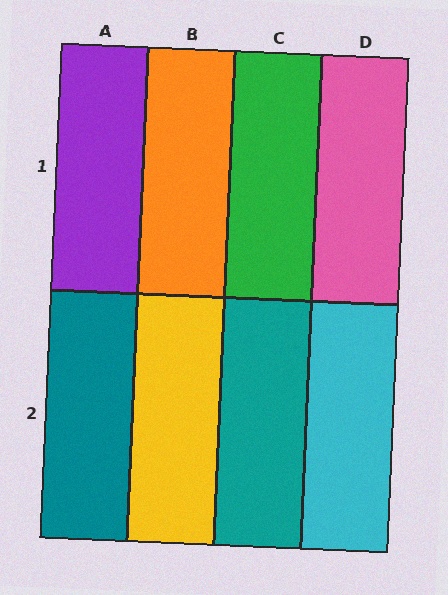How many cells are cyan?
1 cell is cyan.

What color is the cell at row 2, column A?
Teal.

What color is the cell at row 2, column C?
Teal.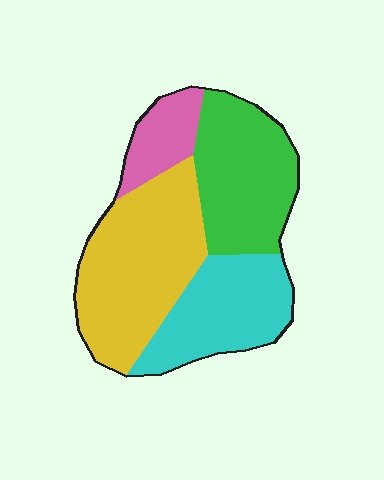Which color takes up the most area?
Yellow, at roughly 35%.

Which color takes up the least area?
Pink, at roughly 10%.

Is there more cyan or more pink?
Cyan.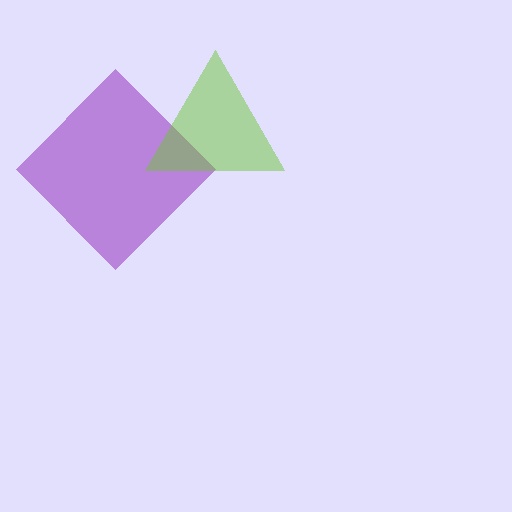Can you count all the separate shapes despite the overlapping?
Yes, there are 2 separate shapes.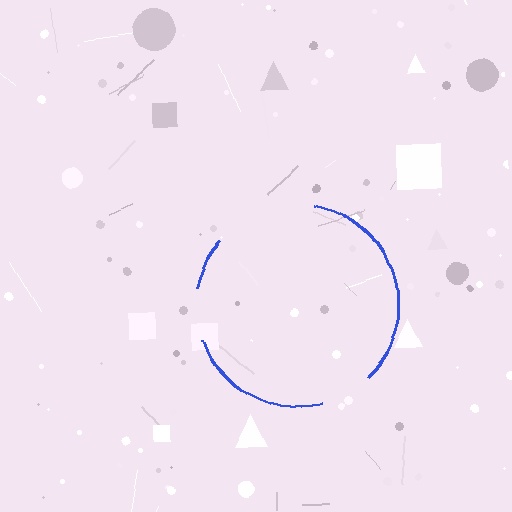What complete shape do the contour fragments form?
The contour fragments form a circle.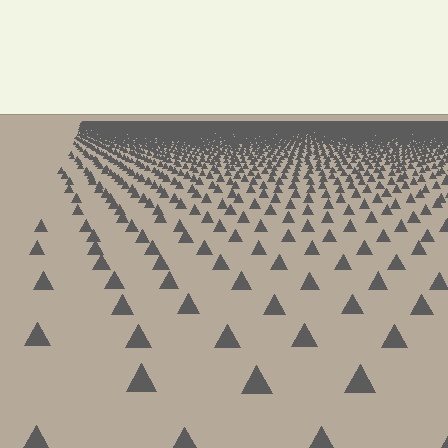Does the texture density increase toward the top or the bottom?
Density increases toward the top.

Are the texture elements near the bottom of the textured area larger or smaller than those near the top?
Larger. Near the bottom, elements are closer to the viewer and appear at a bigger on-screen size.